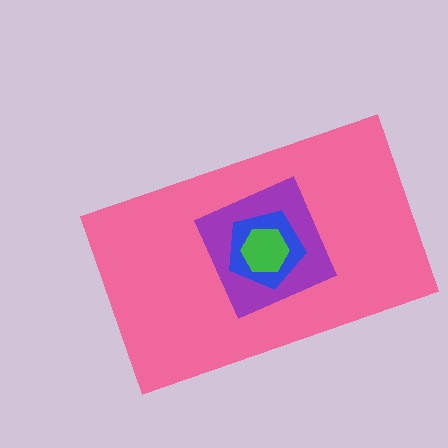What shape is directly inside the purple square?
The blue pentagon.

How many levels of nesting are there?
4.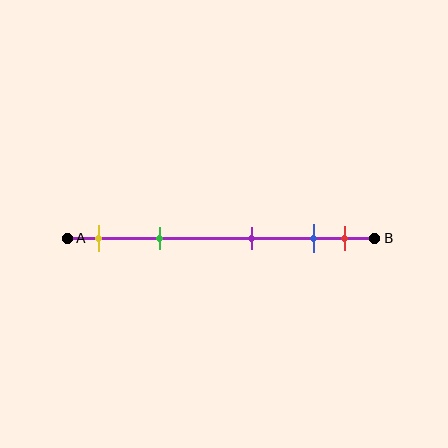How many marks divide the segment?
There are 5 marks dividing the segment.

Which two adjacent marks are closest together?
The blue and red marks are the closest adjacent pair.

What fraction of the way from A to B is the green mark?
The green mark is approximately 30% (0.3) of the way from A to B.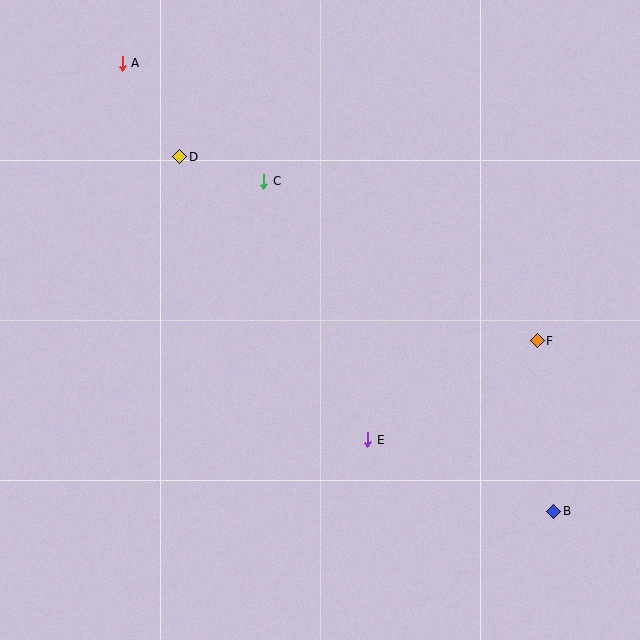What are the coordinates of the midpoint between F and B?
The midpoint between F and B is at (546, 426).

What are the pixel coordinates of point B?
Point B is at (554, 511).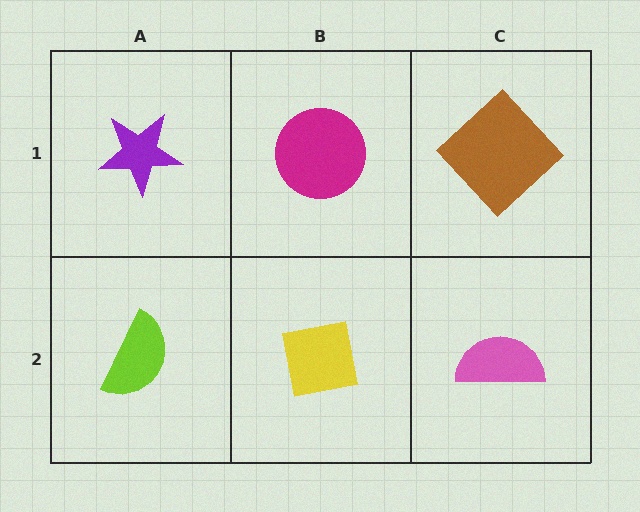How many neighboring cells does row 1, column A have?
2.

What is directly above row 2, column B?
A magenta circle.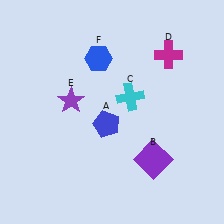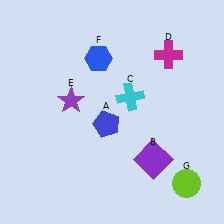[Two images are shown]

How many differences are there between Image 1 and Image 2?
There is 1 difference between the two images.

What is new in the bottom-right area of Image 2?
A lime circle (G) was added in the bottom-right area of Image 2.